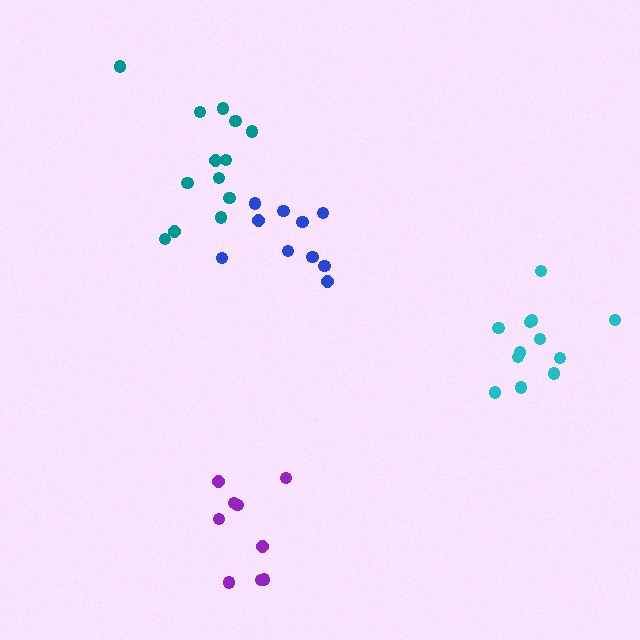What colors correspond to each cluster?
The clusters are colored: teal, cyan, blue, purple.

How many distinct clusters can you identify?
There are 4 distinct clusters.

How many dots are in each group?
Group 1: 13 dots, Group 2: 12 dots, Group 3: 10 dots, Group 4: 9 dots (44 total).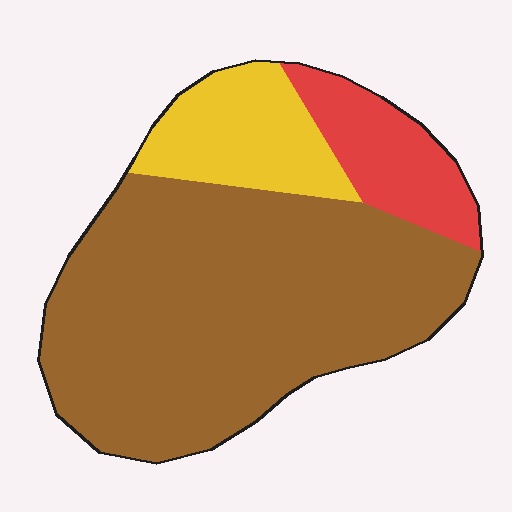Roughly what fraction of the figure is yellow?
Yellow takes up about one sixth (1/6) of the figure.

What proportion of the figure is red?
Red takes up about one eighth (1/8) of the figure.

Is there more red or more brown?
Brown.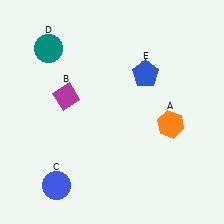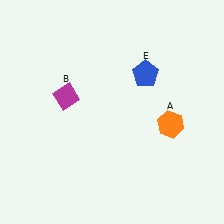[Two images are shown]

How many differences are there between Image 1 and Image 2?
There are 2 differences between the two images.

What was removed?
The blue circle (C), the teal circle (D) were removed in Image 2.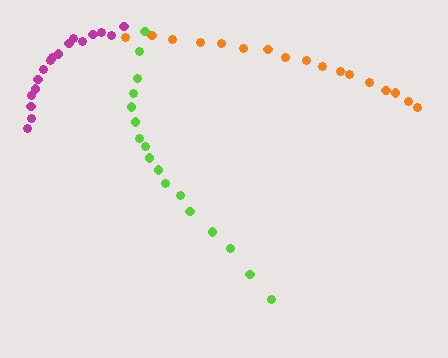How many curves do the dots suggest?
There are 3 distinct paths.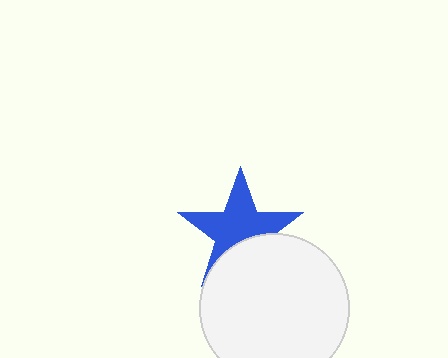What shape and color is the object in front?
The object in front is a white circle.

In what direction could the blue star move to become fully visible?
The blue star could move up. That would shift it out from behind the white circle entirely.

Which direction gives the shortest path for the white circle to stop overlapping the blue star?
Moving down gives the shortest separation.